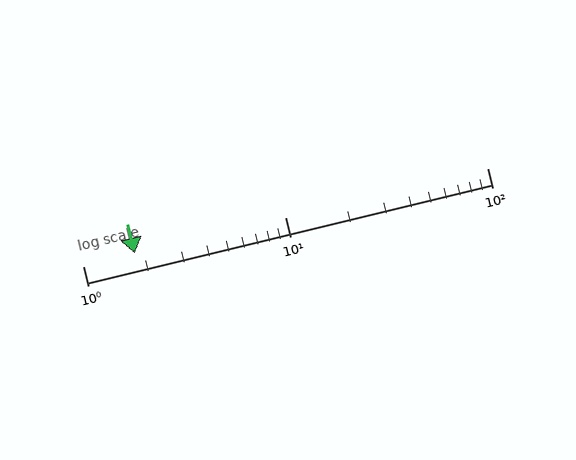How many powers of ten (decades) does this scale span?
The scale spans 2 decades, from 1 to 100.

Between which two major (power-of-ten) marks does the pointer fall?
The pointer is between 1 and 10.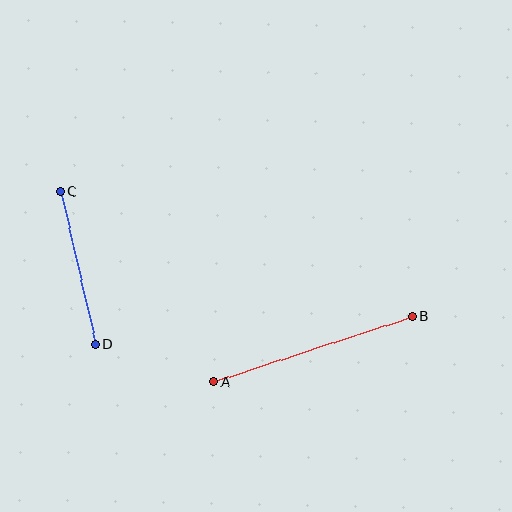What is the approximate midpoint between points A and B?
The midpoint is at approximately (313, 349) pixels.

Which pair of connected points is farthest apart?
Points A and B are farthest apart.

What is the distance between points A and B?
The distance is approximately 209 pixels.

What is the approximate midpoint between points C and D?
The midpoint is at approximately (78, 268) pixels.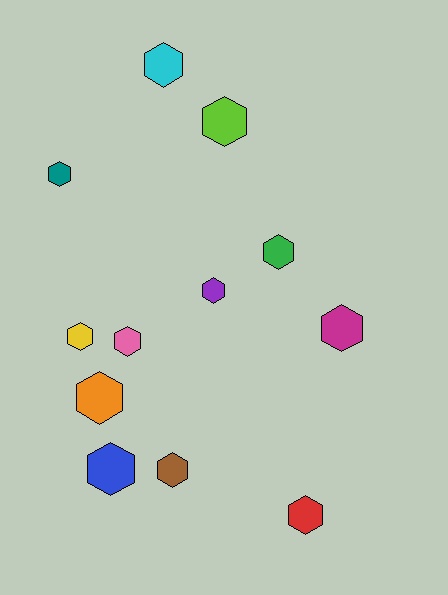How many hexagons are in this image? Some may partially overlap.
There are 12 hexagons.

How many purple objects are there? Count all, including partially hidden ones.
There is 1 purple object.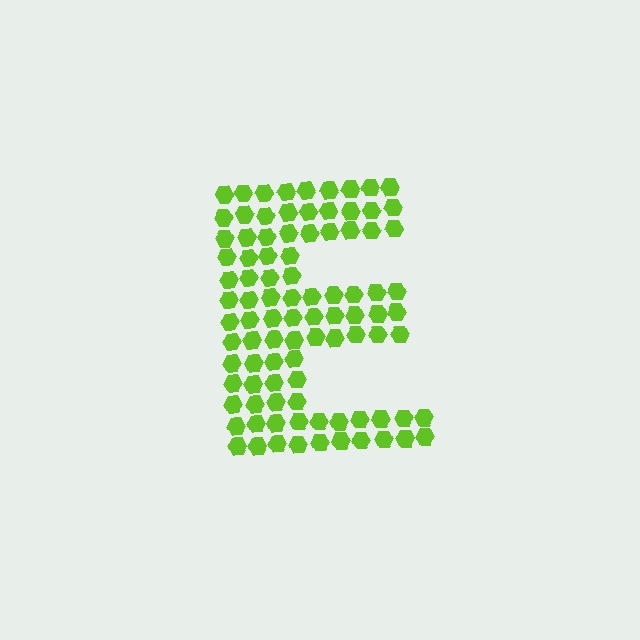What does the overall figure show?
The overall figure shows the letter E.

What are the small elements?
The small elements are hexagons.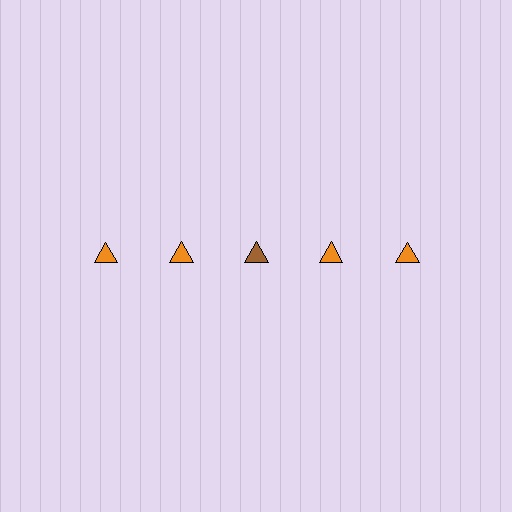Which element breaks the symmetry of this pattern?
The brown triangle in the top row, center column breaks the symmetry. All other shapes are orange triangles.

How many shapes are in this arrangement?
There are 5 shapes arranged in a grid pattern.